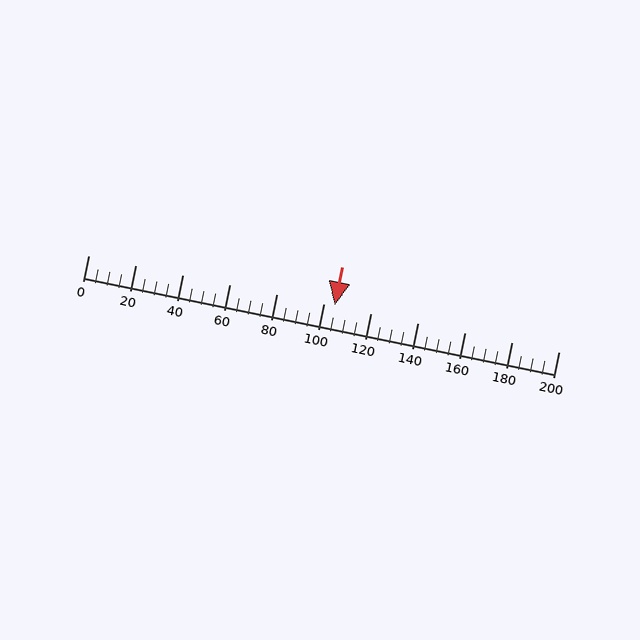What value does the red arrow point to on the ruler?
The red arrow points to approximately 105.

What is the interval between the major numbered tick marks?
The major tick marks are spaced 20 units apart.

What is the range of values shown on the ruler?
The ruler shows values from 0 to 200.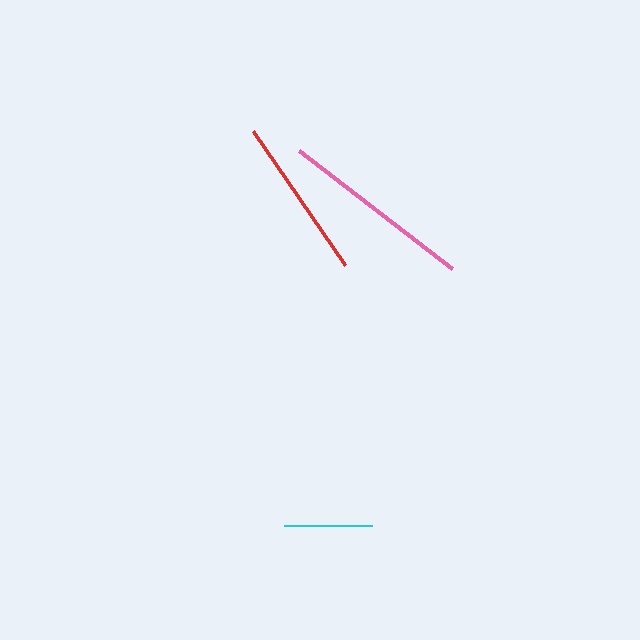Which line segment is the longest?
The pink line is the longest at approximately 193 pixels.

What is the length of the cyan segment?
The cyan segment is approximately 88 pixels long.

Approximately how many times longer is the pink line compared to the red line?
The pink line is approximately 1.2 times the length of the red line.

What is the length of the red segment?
The red segment is approximately 162 pixels long.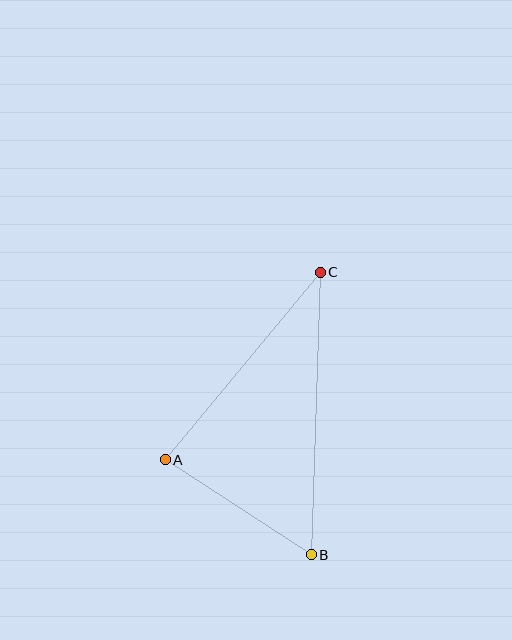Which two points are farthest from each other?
Points B and C are farthest from each other.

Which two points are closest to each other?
Points A and B are closest to each other.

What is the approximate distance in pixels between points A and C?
The distance between A and C is approximately 243 pixels.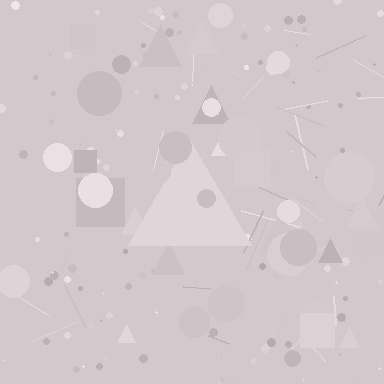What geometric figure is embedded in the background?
A triangle is embedded in the background.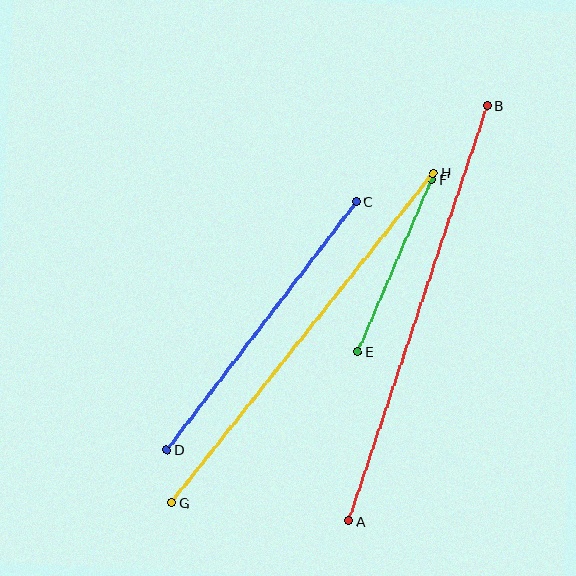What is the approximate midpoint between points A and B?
The midpoint is at approximately (418, 313) pixels.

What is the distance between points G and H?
The distance is approximately 421 pixels.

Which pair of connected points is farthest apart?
Points A and B are farthest apart.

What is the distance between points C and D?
The distance is approximately 312 pixels.